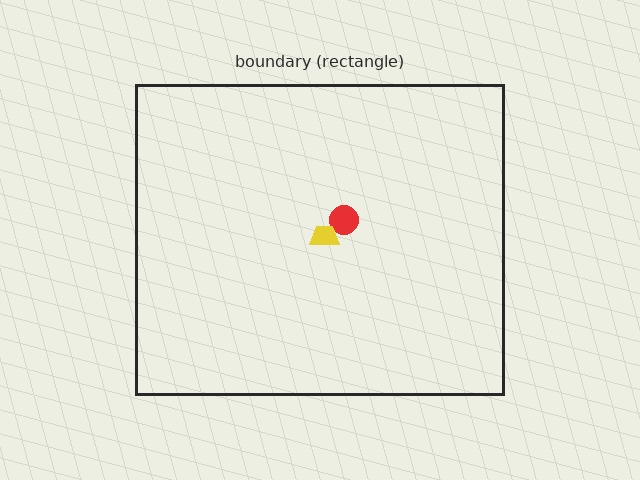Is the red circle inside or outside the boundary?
Inside.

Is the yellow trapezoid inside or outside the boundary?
Inside.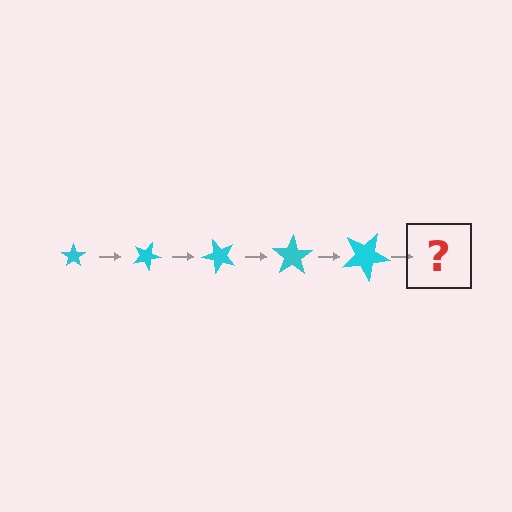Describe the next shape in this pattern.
It should be a star, larger than the previous one and rotated 125 degrees from the start.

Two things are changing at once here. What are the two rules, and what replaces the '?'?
The two rules are that the star grows larger each step and it rotates 25 degrees each step. The '?' should be a star, larger than the previous one and rotated 125 degrees from the start.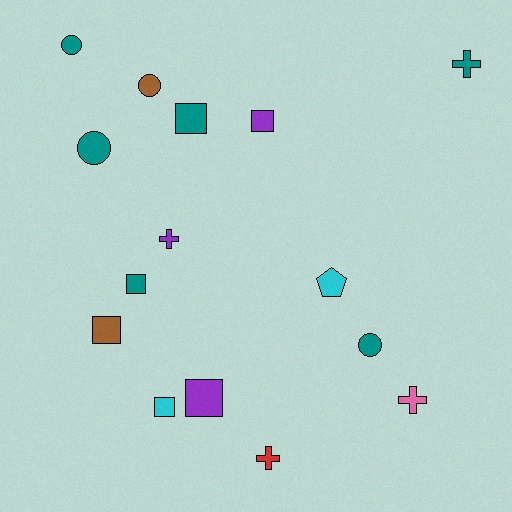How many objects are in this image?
There are 15 objects.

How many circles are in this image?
There are 4 circles.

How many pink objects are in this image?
There is 1 pink object.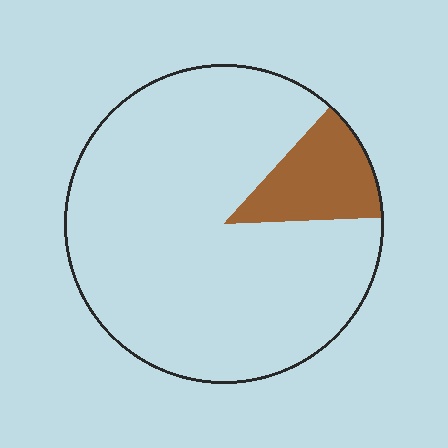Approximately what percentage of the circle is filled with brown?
Approximately 15%.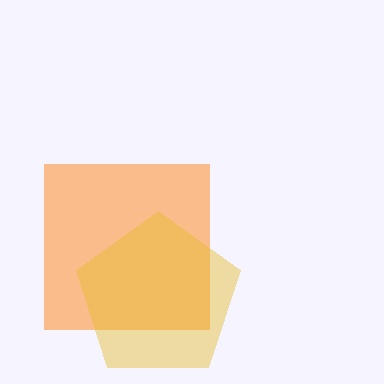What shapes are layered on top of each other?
The layered shapes are: an orange square, a yellow pentagon.